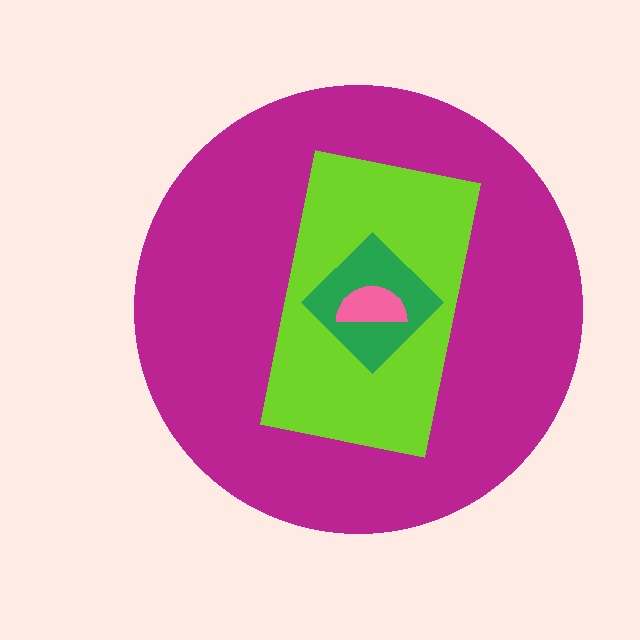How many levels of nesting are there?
4.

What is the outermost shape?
The magenta circle.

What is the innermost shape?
The pink semicircle.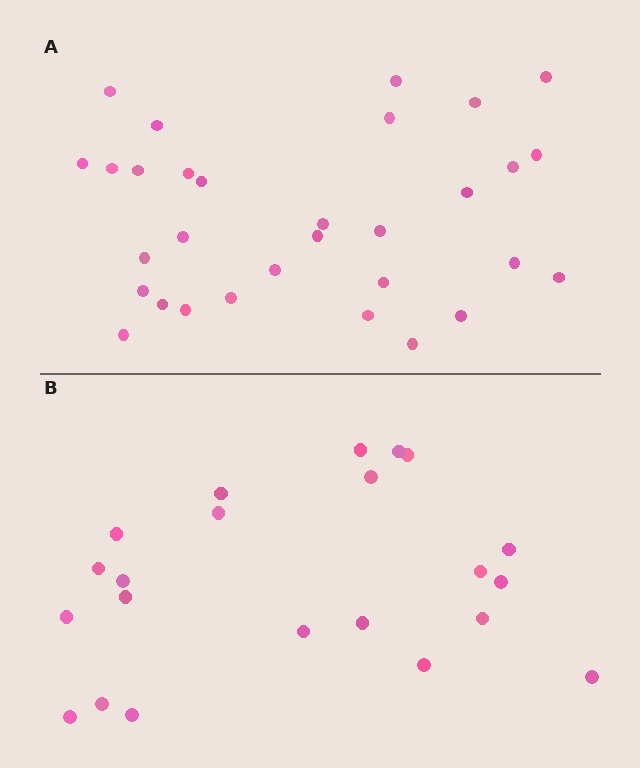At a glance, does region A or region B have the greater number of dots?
Region A (the top region) has more dots.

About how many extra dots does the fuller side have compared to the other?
Region A has roughly 8 or so more dots than region B.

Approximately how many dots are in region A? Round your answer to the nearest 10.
About 30 dots. (The exact count is 31, which rounds to 30.)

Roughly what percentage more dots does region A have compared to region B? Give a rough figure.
About 40% more.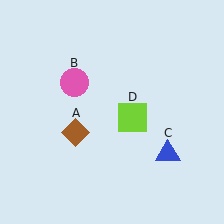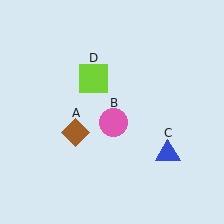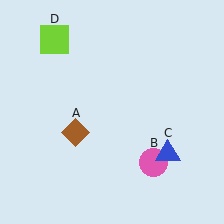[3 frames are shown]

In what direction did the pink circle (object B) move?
The pink circle (object B) moved down and to the right.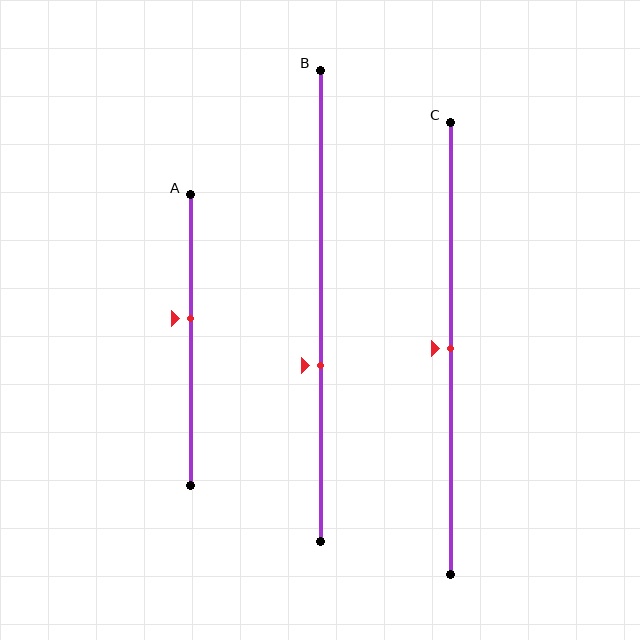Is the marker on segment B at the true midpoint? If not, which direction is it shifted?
No, the marker on segment B is shifted downward by about 13% of the segment length.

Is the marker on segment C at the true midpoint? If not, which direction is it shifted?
Yes, the marker on segment C is at the true midpoint.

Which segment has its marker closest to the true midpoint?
Segment C has its marker closest to the true midpoint.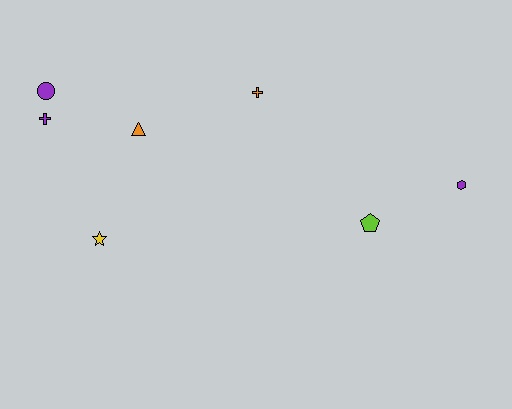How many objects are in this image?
There are 7 objects.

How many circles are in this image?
There is 1 circle.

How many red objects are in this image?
There are no red objects.